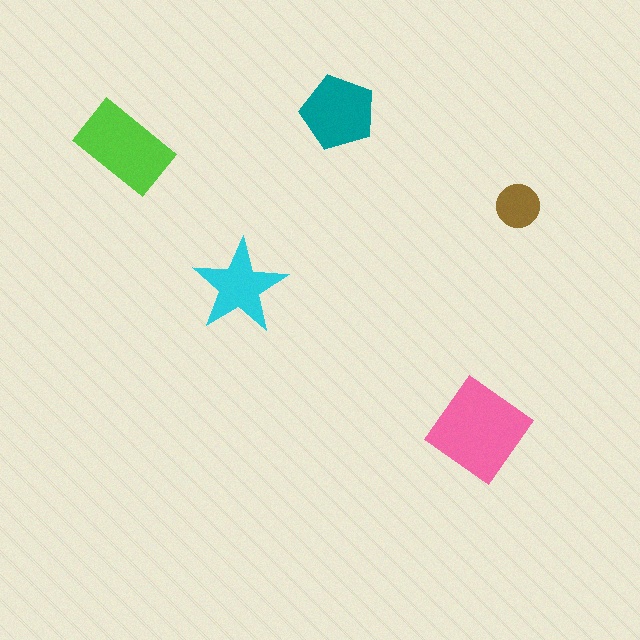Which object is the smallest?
The brown circle.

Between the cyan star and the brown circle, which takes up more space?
The cyan star.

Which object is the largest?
The pink diamond.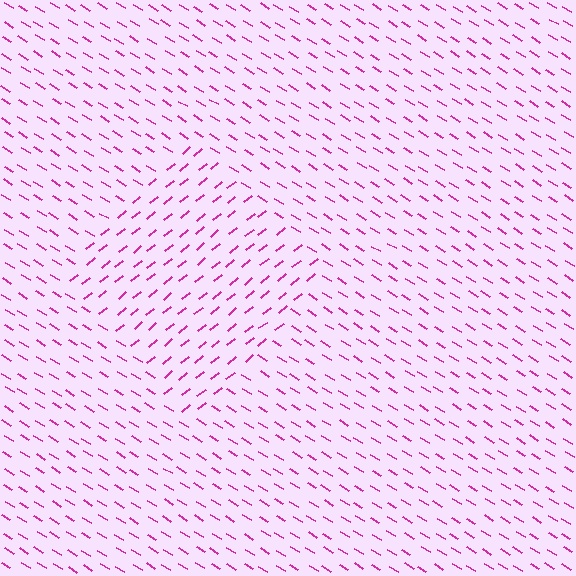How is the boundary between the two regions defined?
The boundary is defined purely by a change in line orientation (approximately 70 degrees difference). All lines are the same color and thickness.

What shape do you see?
I see a diamond.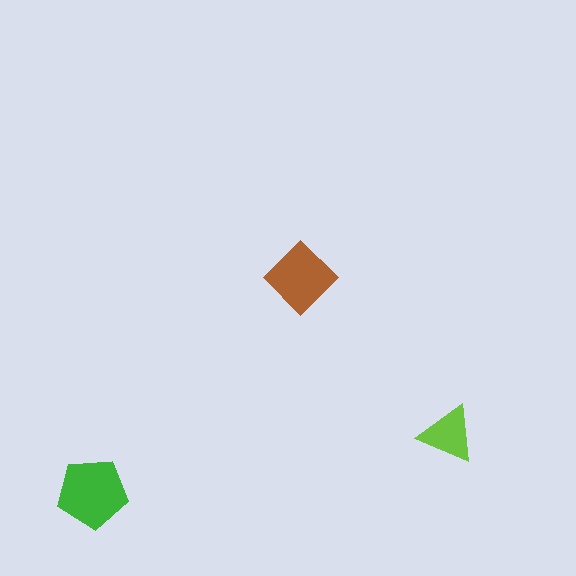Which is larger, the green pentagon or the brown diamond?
The green pentagon.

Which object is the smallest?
The lime triangle.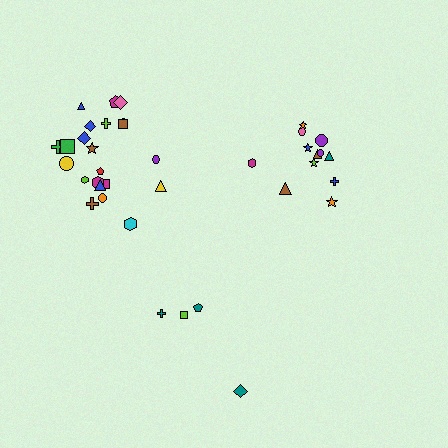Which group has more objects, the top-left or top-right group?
The top-left group.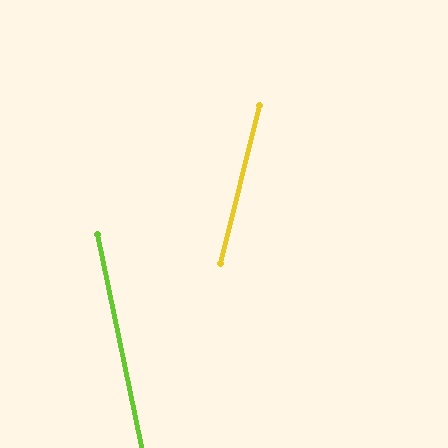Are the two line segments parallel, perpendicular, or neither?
Neither parallel nor perpendicular — they differ by about 25°.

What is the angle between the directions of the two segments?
Approximately 25 degrees.